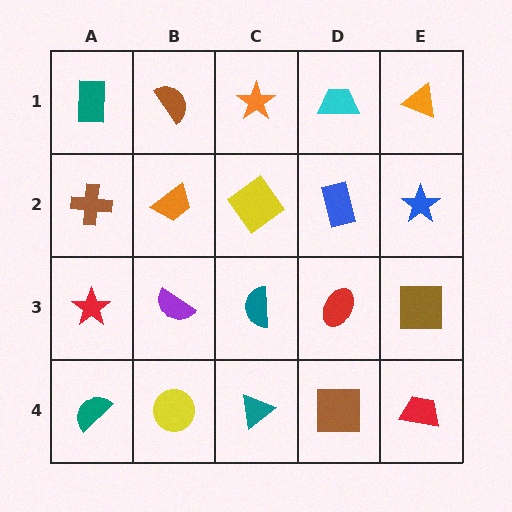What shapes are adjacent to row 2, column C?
An orange star (row 1, column C), a teal semicircle (row 3, column C), an orange trapezoid (row 2, column B), a blue rectangle (row 2, column D).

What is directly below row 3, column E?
A red trapezoid.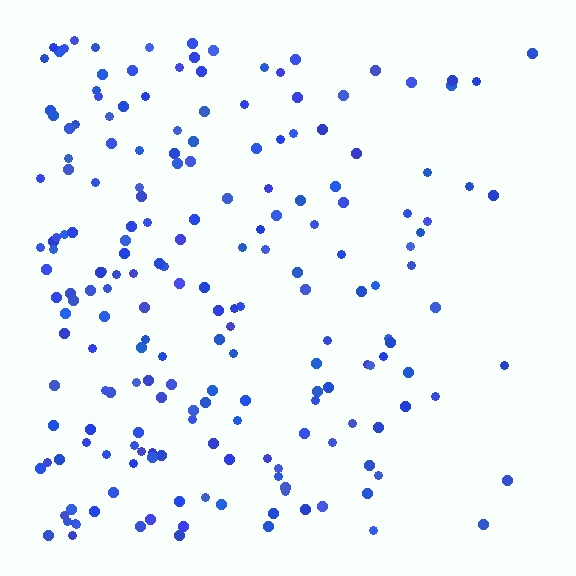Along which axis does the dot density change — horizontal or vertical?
Horizontal.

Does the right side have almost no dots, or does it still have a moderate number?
Still a moderate number, just noticeably fewer than the left.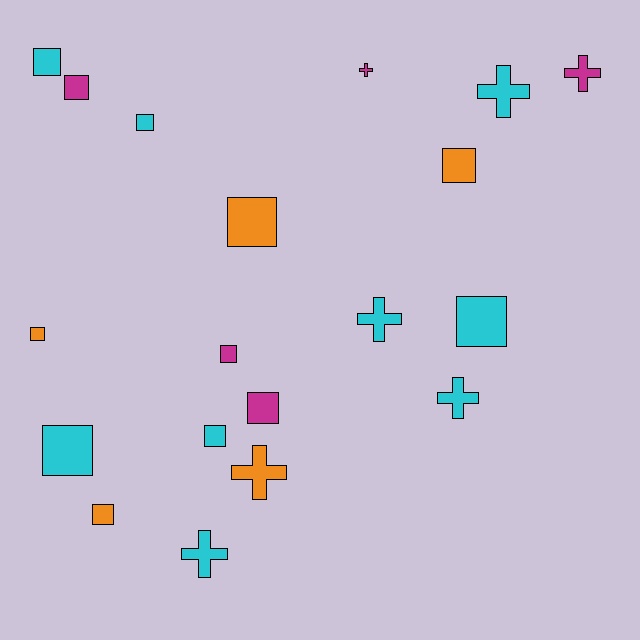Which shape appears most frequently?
Square, with 12 objects.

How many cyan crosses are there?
There are 4 cyan crosses.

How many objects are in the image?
There are 19 objects.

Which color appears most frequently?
Cyan, with 9 objects.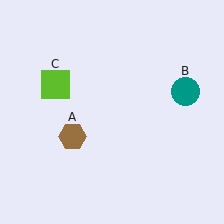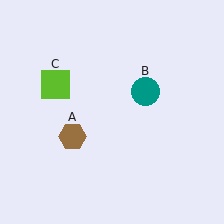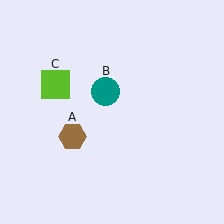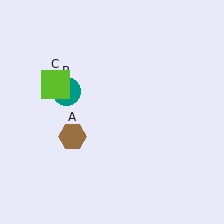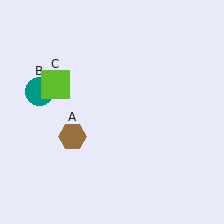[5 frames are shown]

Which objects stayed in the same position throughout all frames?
Brown hexagon (object A) and lime square (object C) remained stationary.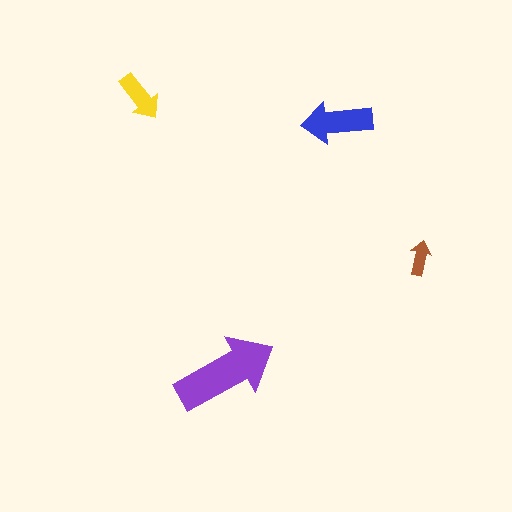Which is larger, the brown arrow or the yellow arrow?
The yellow one.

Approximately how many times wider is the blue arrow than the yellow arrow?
About 1.5 times wider.